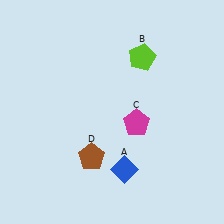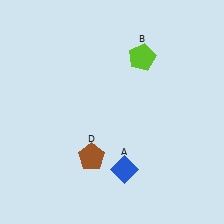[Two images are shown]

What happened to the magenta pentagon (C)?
The magenta pentagon (C) was removed in Image 2. It was in the bottom-right area of Image 1.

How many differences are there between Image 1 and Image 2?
There is 1 difference between the two images.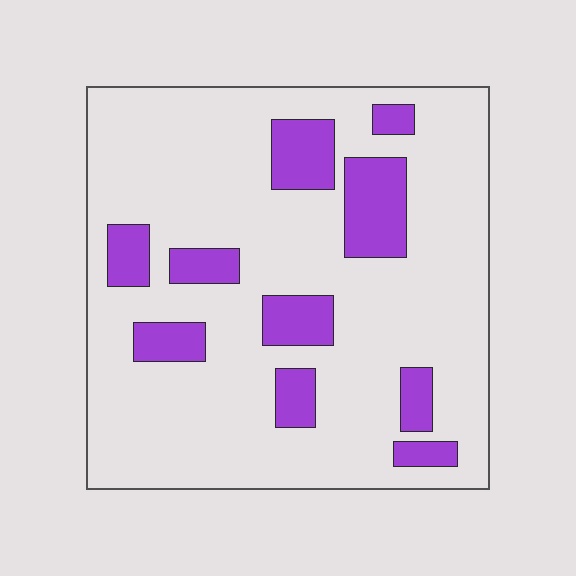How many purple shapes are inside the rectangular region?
10.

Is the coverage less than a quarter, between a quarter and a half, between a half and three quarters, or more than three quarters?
Less than a quarter.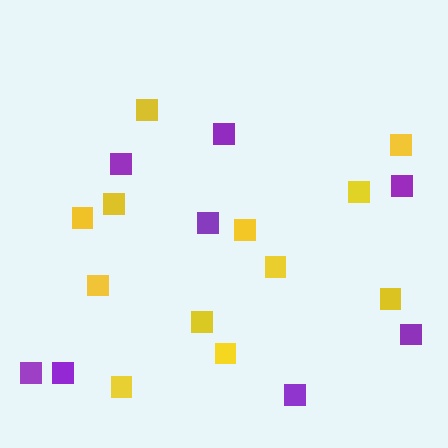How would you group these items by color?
There are 2 groups: one group of yellow squares (12) and one group of purple squares (8).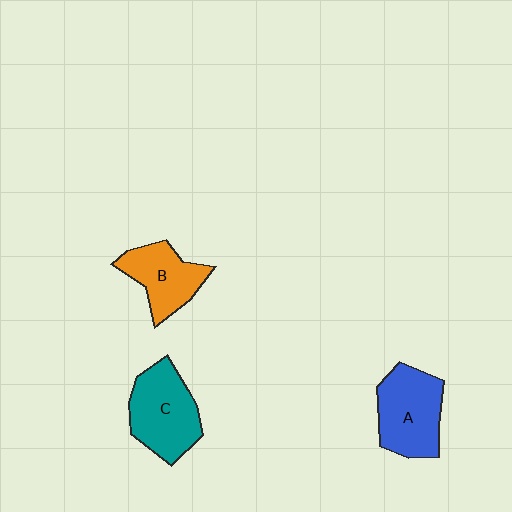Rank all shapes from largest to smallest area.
From largest to smallest: C (teal), A (blue), B (orange).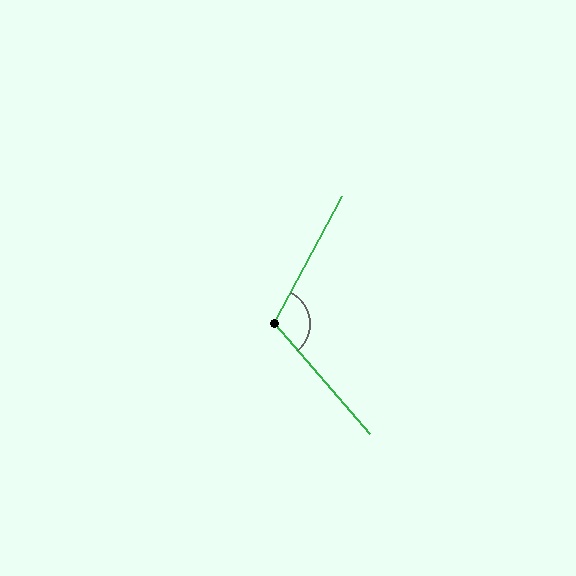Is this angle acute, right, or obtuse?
It is obtuse.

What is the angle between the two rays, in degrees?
Approximately 111 degrees.